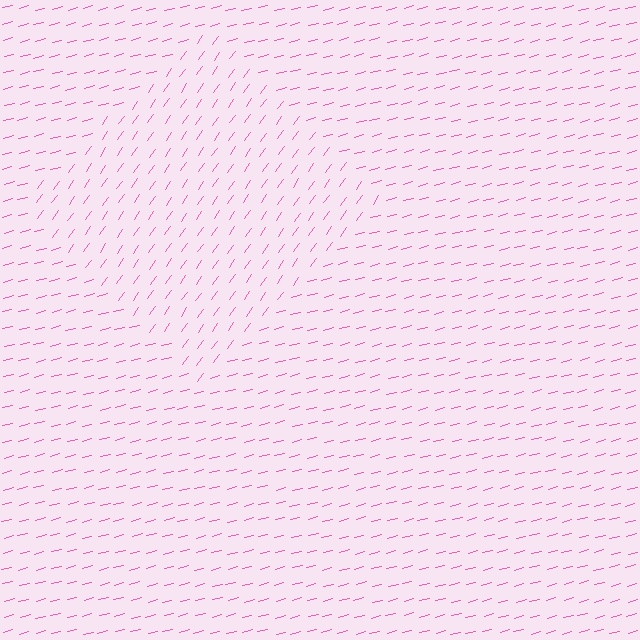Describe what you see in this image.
The image is filled with small pink line segments. A diamond region in the image has lines oriented differently from the surrounding lines, creating a visible texture boundary.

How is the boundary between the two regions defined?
The boundary is defined purely by a change in line orientation (approximately 40 degrees difference). All lines are the same color and thickness.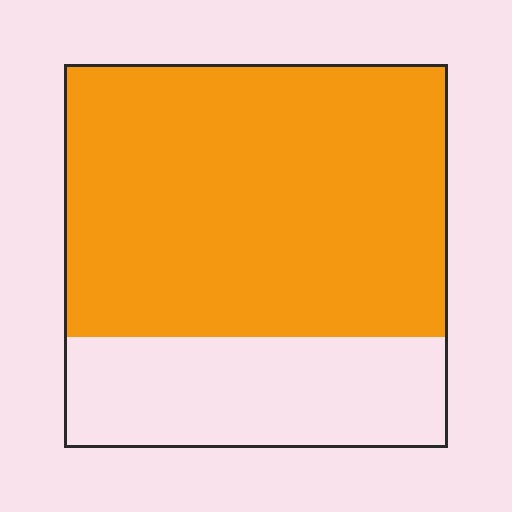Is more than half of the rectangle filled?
Yes.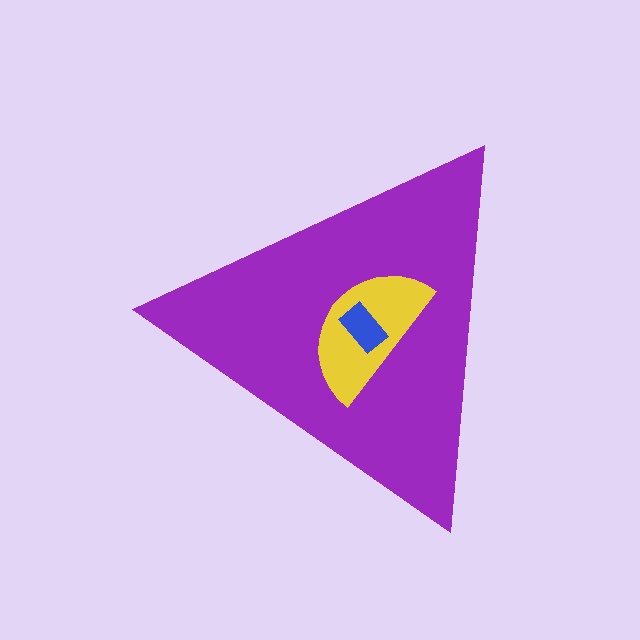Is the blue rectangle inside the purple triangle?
Yes.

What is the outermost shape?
The purple triangle.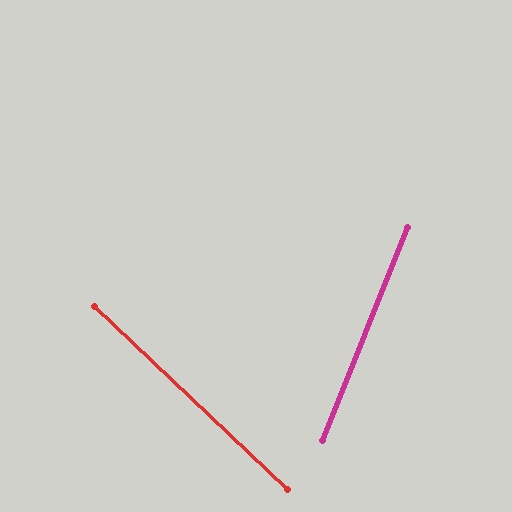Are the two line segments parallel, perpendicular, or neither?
Neither parallel nor perpendicular — they differ by about 68°.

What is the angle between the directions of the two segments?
Approximately 68 degrees.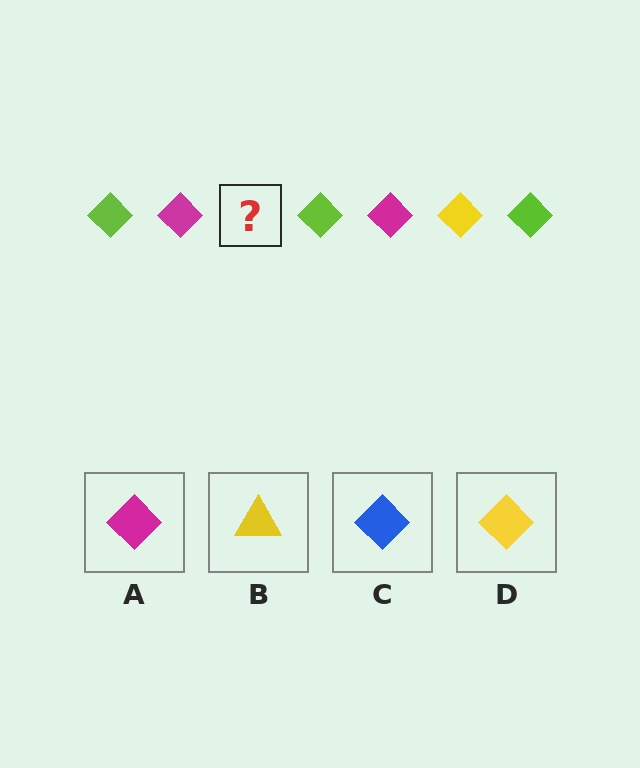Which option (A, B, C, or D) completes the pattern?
D.